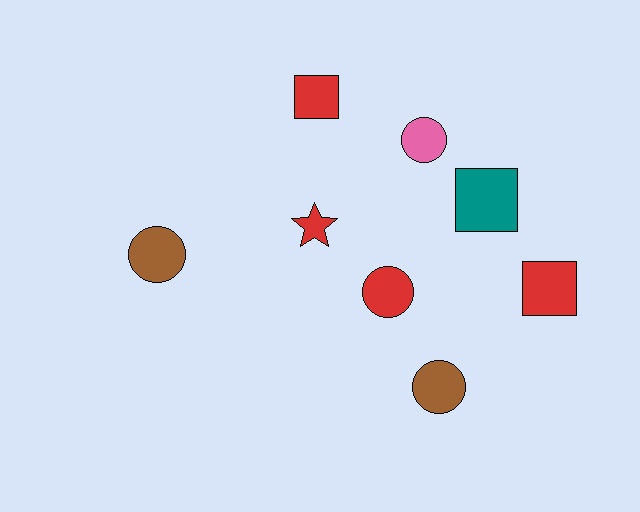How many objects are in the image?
There are 8 objects.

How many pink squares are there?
There are no pink squares.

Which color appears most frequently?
Red, with 4 objects.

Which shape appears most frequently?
Circle, with 4 objects.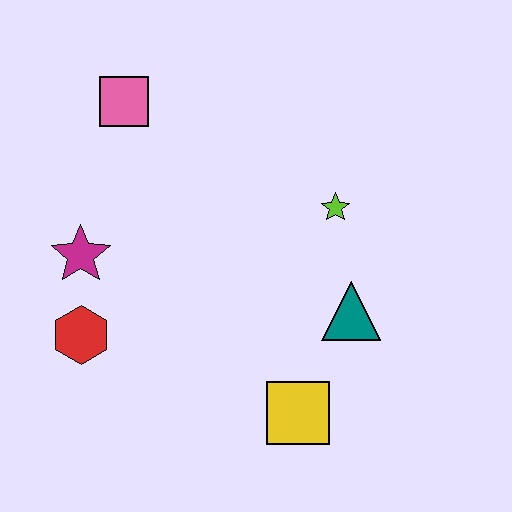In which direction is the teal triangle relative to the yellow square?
The teal triangle is above the yellow square.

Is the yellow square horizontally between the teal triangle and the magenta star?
Yes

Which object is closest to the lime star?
The teal triangle is closest to the lime star.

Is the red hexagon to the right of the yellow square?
No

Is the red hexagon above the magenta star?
No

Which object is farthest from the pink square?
The yellow square is farthest from the pink square.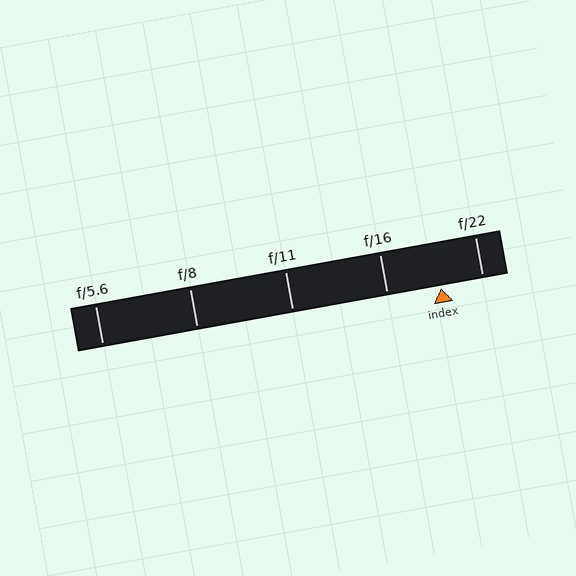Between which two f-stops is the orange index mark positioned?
The index mark is between f/16 and f/22.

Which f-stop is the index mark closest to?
The index mark is closest to f/22.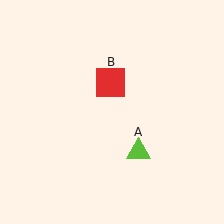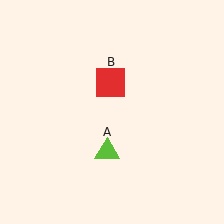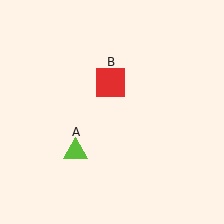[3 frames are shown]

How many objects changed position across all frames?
1 object changed position: lime triangle (object A).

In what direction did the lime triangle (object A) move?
The lime triangle (object A) moved left.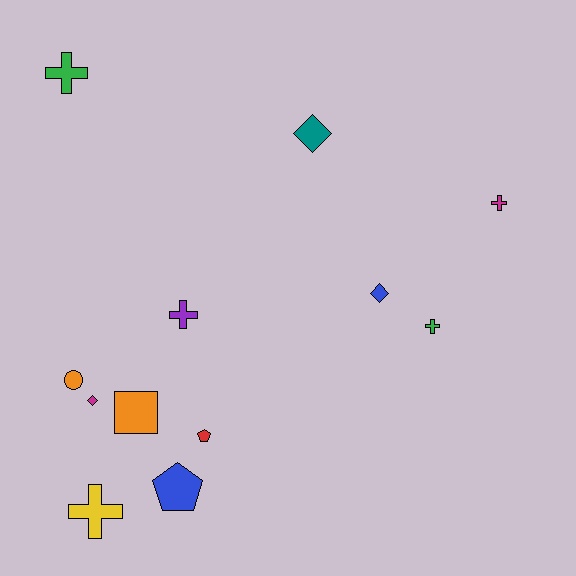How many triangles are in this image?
There are no triangles.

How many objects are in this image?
There are 12 objects.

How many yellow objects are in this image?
There is 1 yellow object.